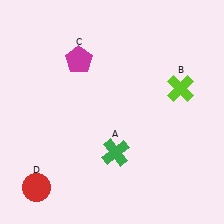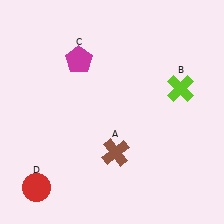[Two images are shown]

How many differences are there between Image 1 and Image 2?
There is 1 difference between the two images.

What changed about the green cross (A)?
In Image 1, A is green. In Image 2, it changed to brown.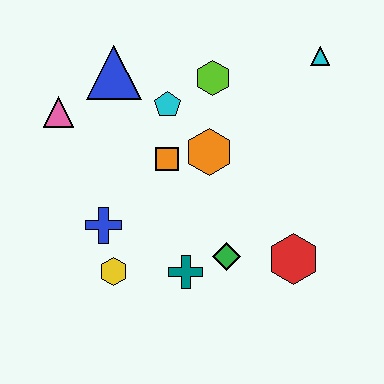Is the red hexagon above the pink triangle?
No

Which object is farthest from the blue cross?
The cyan triangle is farthest from the blue cross.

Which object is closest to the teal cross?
The green diamond is closest to the teal cross.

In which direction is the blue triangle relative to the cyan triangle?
The blue triangle is to the left of the cyan triangle.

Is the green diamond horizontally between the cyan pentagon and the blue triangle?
No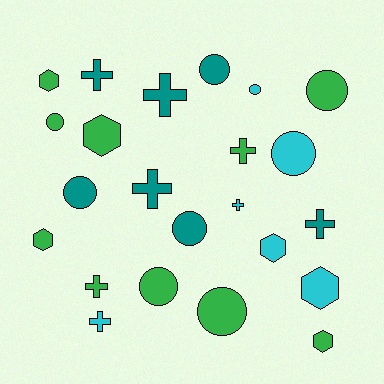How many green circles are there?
There are 4 green circles.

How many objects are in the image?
There are 23 objects.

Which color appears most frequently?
Green, with 10 objects.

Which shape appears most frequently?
Circle, with 9 objects.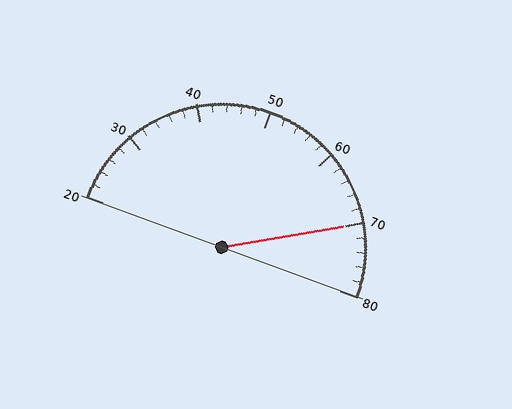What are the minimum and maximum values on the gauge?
The gauge ranges from 20 to 80.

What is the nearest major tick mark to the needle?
The nearest major tick mark is 70.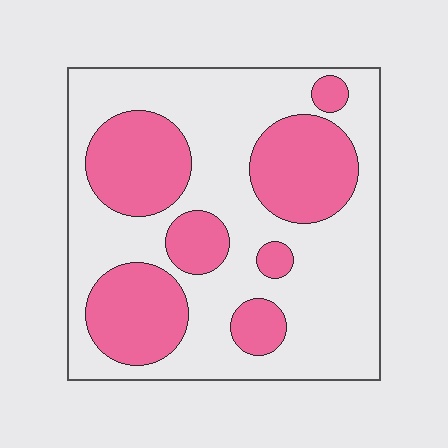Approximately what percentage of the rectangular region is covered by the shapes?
Approximately 35%.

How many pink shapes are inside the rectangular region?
7.